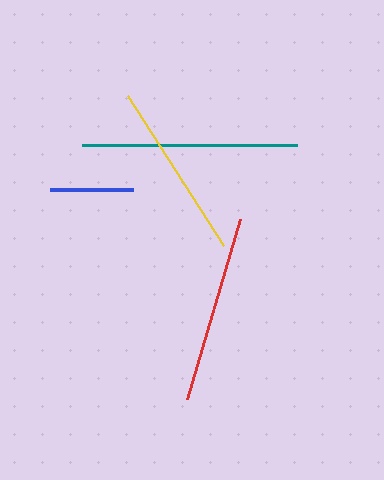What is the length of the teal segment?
The teal segment is approximately 215 pixels long.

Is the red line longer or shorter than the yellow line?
The red line is longer than the yellow line.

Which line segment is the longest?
The teal line is the longest at approximately 215 pixels.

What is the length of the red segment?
The red segment is approximately 188 pixels long.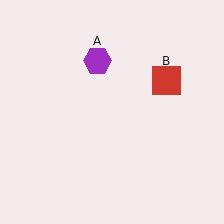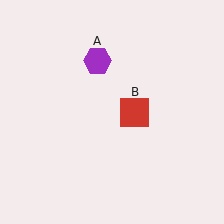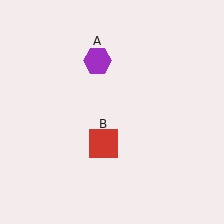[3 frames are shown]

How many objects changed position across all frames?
1 object changed position: red square (object B).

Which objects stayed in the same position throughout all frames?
Purple hexagon (object A) remained stationary.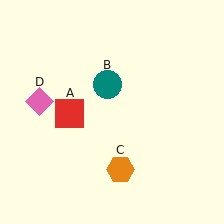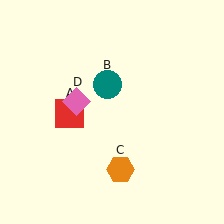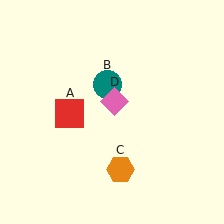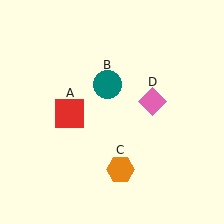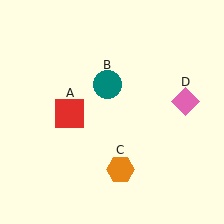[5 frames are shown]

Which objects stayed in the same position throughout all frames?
Red square (object A) and teal circle (object B) and orange hexagon (object C) remained stationary.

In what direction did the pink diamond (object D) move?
The pink diamond (object D) moved right.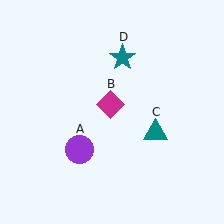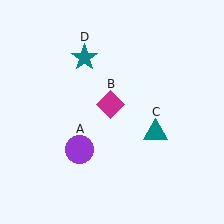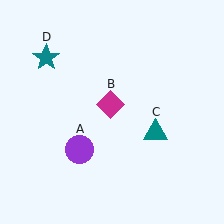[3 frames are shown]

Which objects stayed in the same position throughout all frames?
Purple circle (object A) and magenta diamond (object B) and teal triangle (object C) remained stationary.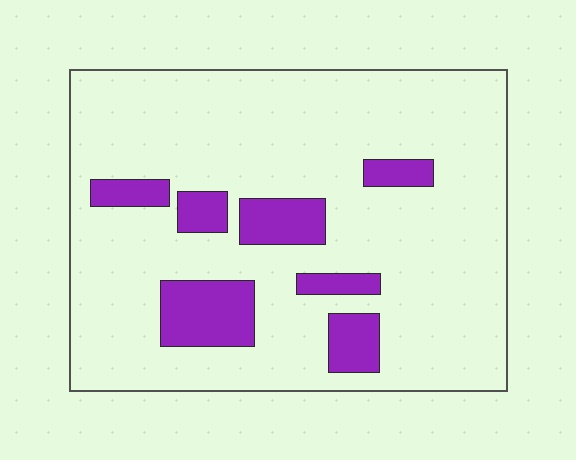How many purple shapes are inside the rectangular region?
7.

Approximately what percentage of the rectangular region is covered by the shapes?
Approximately 15%.